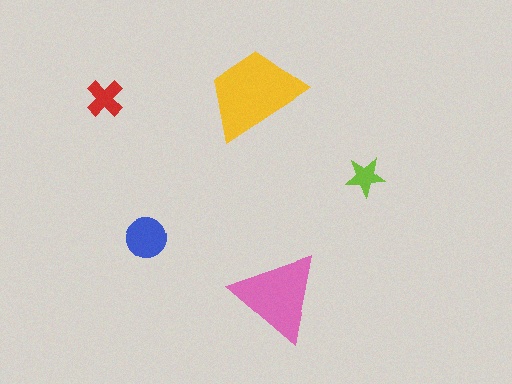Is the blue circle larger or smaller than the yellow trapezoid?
Smaller.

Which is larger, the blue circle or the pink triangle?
The pink triangle.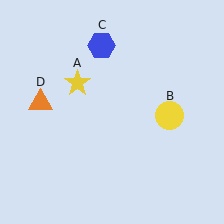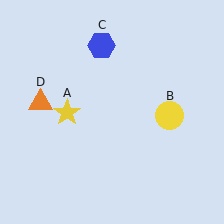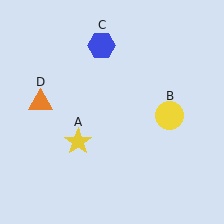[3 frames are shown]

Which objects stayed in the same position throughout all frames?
Yellow circle (object B) and blue hexagon (object C) and orange triangle (object D) remained stationary.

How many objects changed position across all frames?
1 object changed position: yellow star (object A).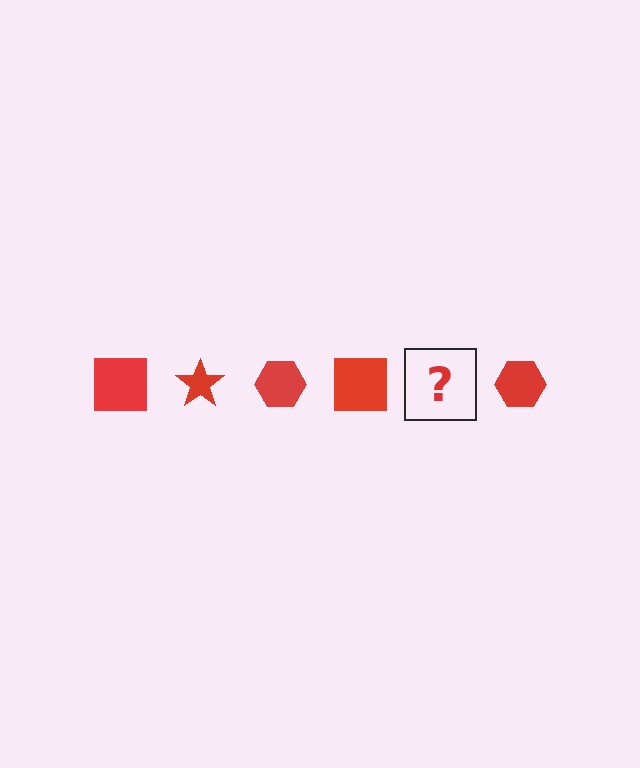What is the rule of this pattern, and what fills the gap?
The rule is that the pattern cycles through square, star, hexagon shapes in red. The gap should be filled with a red star.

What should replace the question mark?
The question mark should be replaced with a red star.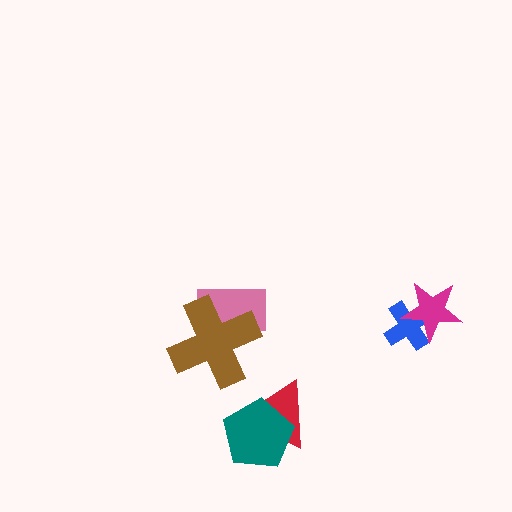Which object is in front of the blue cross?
The magenta star is in front of the blue cross.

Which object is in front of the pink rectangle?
The brown cross is in front of the pink rectangle.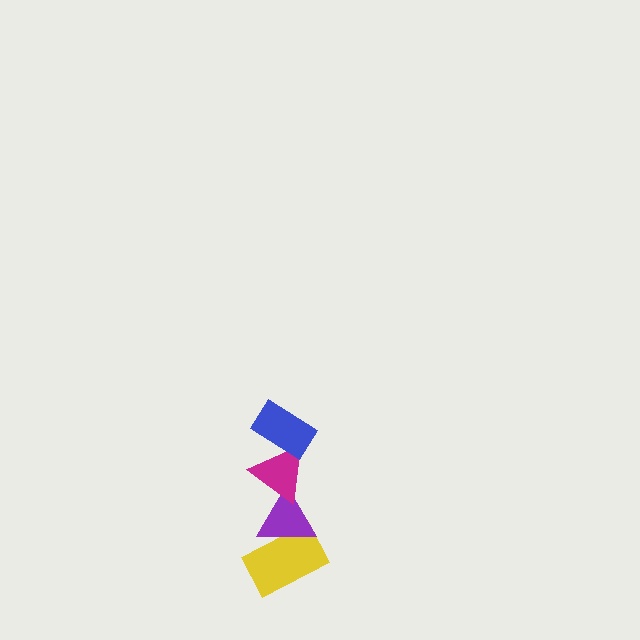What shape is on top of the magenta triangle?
The blue rectangle is on top of the magenta triangle.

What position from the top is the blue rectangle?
The blue rectangle is 1st from the top.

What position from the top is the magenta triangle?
The magenta triangle is 2nd from the top.